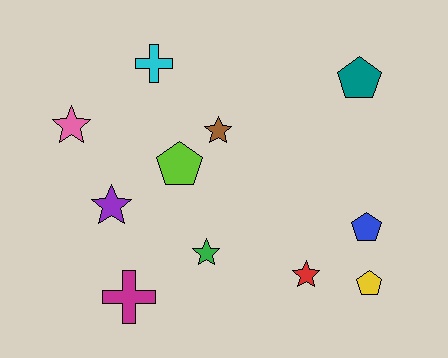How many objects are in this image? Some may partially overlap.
There are 11 objects.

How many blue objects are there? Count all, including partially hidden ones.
There is 1 blue object.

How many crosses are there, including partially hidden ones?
There are 2 crosses.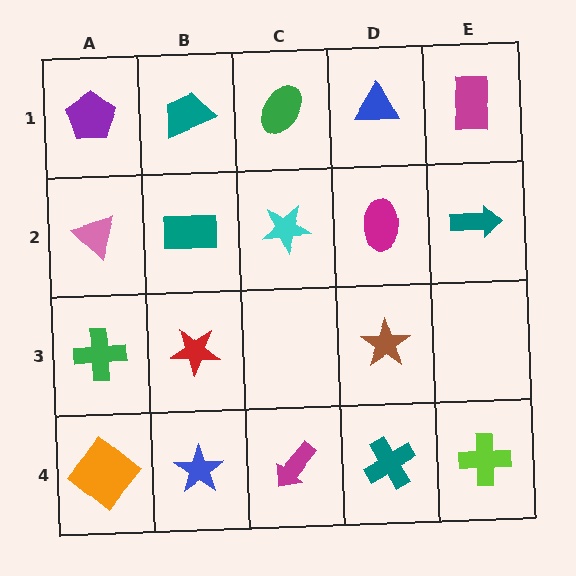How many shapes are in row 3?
3 shapes.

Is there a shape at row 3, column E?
No, that cell is empty.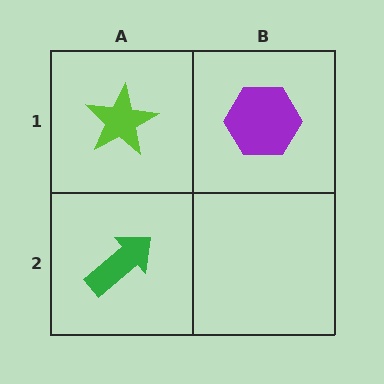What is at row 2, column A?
A green arrow.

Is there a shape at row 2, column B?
No, that cell is empty.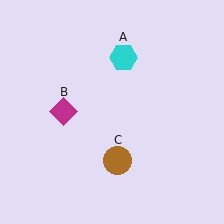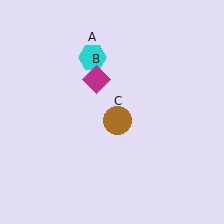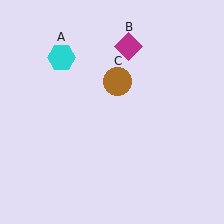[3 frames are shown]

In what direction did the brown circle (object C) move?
The brown circle (object C) moved up.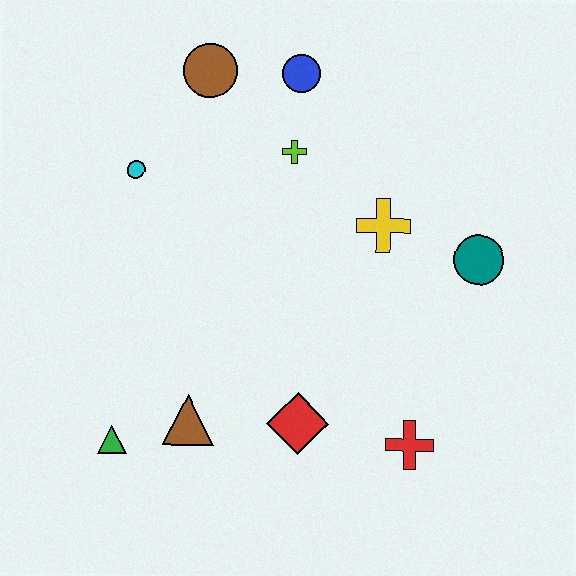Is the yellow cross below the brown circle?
Yes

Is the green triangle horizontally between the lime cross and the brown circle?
No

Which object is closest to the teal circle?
The yellow cross is closest to the teal circle.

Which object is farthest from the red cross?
The brown circle is farthest from the red cross.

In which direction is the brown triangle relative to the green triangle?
The brown triangle is to the right of the green triangle.